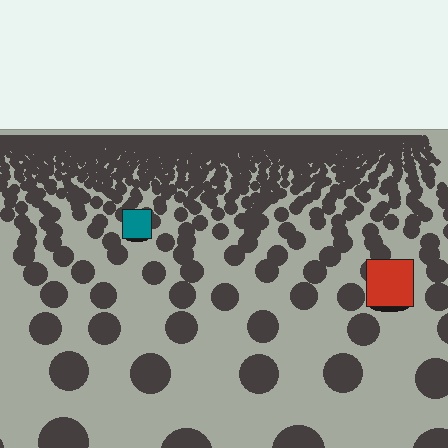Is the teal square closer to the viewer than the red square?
No. The red square is closer — you can tell from the texture gradient: the ground texture is coarser near it.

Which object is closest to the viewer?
The red square is closest. The texture marks near it are larger and more spread out.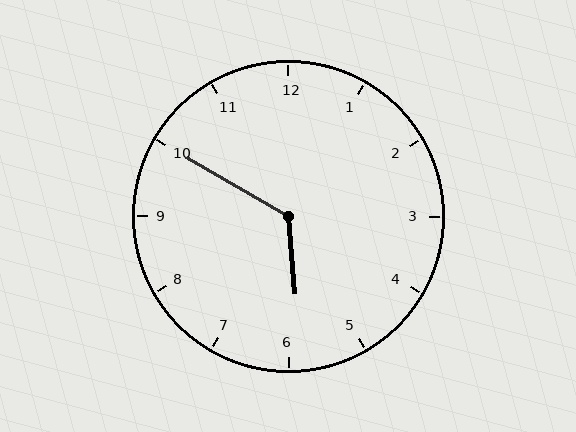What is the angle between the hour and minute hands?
Approximately 125 degrees.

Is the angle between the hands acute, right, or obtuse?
It is obtuse.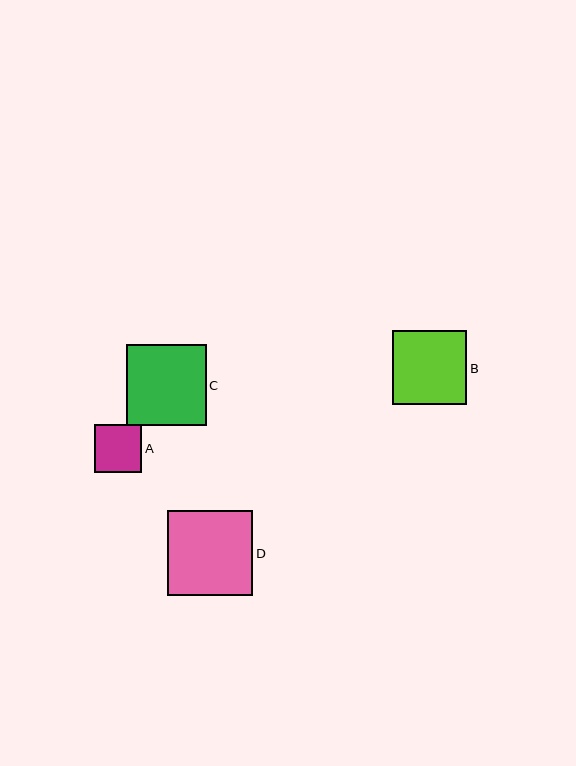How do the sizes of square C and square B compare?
Square C and square B are approximately the same size.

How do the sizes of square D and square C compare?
Square D and square C are approximately the same size.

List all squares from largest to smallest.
From largest to smallest: D, C, B, A.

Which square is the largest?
Square D is the largest with a size of approximately 85 pixels.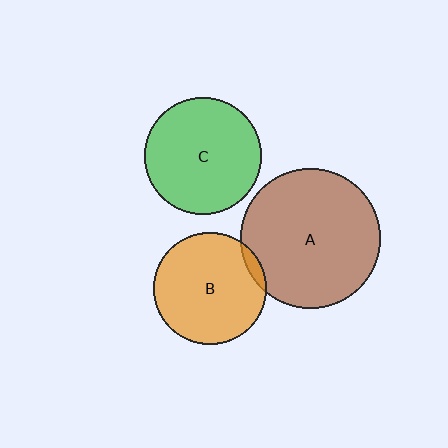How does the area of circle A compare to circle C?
Approximately 1.4 times.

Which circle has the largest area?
Circle A (brown).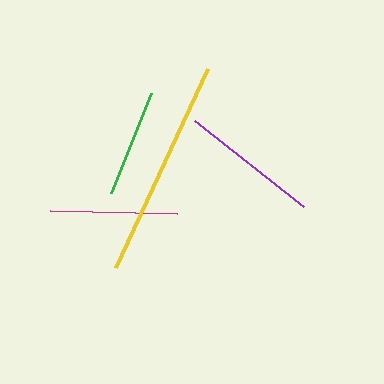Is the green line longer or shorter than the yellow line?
The yellow line is longer than the green line.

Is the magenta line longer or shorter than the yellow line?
The yellow line is longer than the magenta line.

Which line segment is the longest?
The yellow line is the longest at approximately 219 pixels.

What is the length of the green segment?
The green segment is approximately 107 pixels long.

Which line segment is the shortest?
The green line is the shortest at approximately 107 pixels.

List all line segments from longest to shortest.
From longest to shortest: yellow, purple, magenta, green.